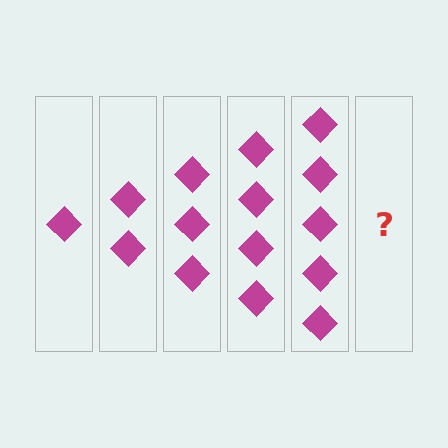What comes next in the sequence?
The next element should be 6 diamonds.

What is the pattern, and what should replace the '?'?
The pattern is that each step adds one more diamond. The '?' should be 6 diamonds.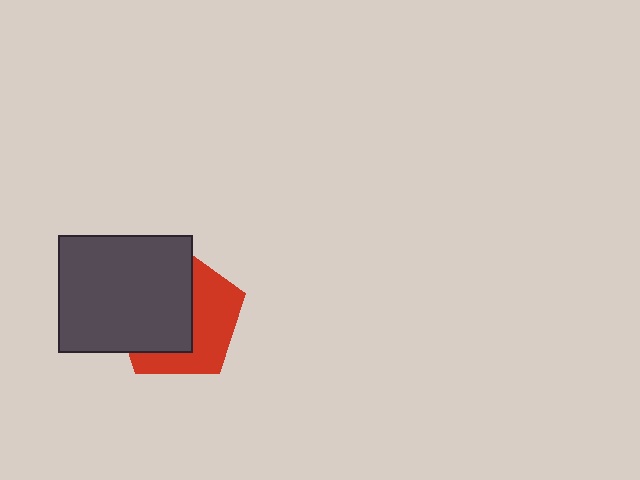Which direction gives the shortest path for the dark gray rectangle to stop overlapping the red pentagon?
Moving left gives the shortest separation.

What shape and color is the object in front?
The object in front is a dark gray rectangle.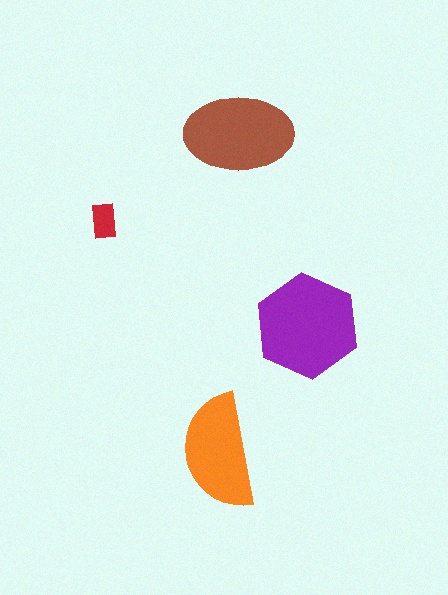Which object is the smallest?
The red rectangle.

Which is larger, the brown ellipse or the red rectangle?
The brown ellipse.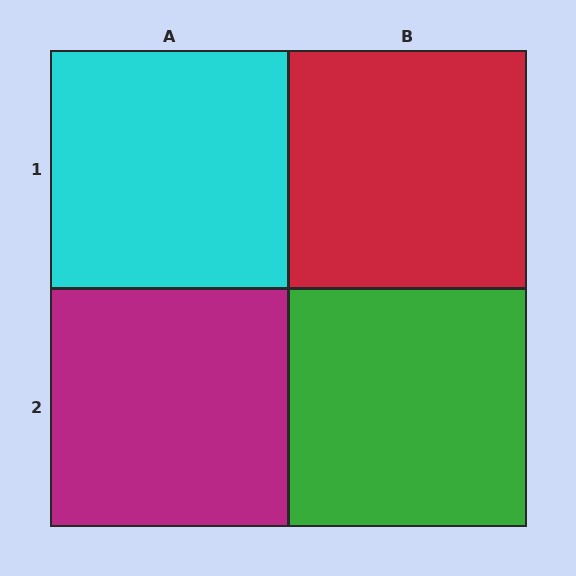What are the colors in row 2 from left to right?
Magenta, green.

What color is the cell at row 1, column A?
Cyan.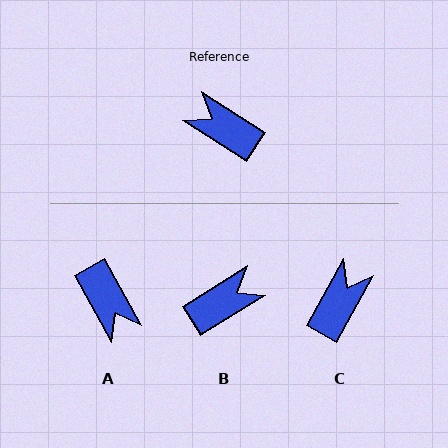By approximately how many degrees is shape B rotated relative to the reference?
Approximately 116 degrees clockwise.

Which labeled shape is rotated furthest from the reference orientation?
A, about 152 degrees away.